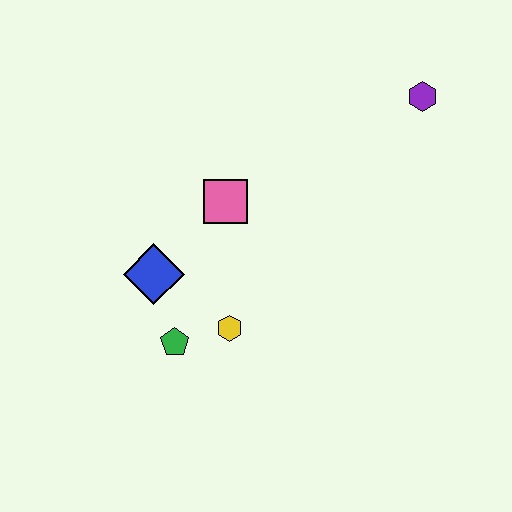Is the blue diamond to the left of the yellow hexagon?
Yes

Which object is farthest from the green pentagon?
The purple hexagon is farthest from the green pentagon.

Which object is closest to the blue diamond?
The green pentagon is closest to the blue diamond.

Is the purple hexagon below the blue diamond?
No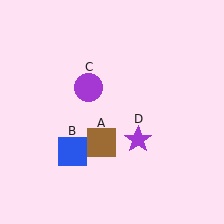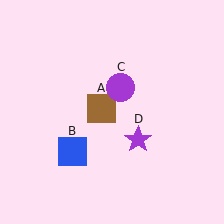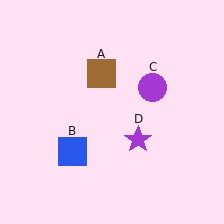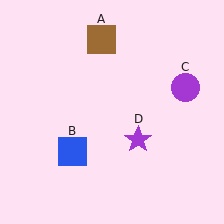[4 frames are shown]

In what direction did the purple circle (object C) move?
The purple circle (object C) moved right.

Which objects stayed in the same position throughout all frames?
Blue square (object B) and purple star (object D) remained stationary.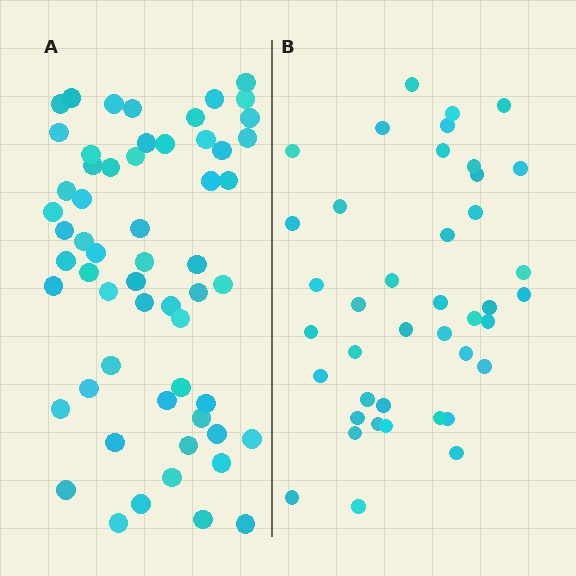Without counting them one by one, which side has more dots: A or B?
Region A (the left region) has more dots.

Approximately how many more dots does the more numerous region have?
Region A has approximately 15 more dots than region B.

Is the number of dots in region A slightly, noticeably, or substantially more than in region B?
Region A has noticeably more, but not dramatically so. The ratio is roughly 1.4 to 1.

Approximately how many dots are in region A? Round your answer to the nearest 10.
About 60 dots. (The exact count is 58, which rounds to 60.)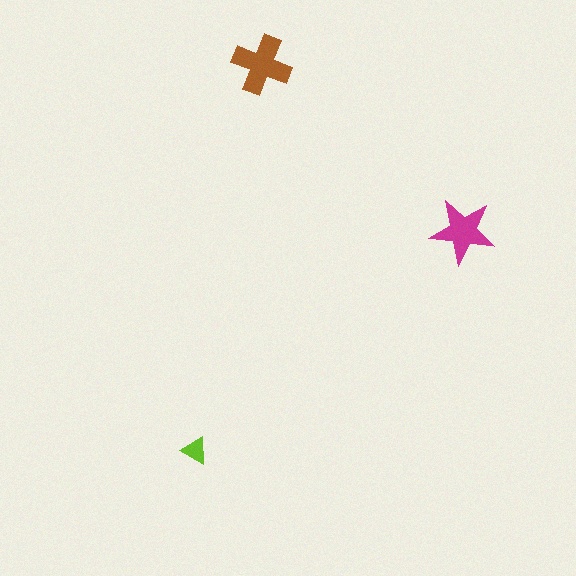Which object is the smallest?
The lime triangle.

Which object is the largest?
The brown cross.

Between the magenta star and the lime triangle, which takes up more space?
The magenta star.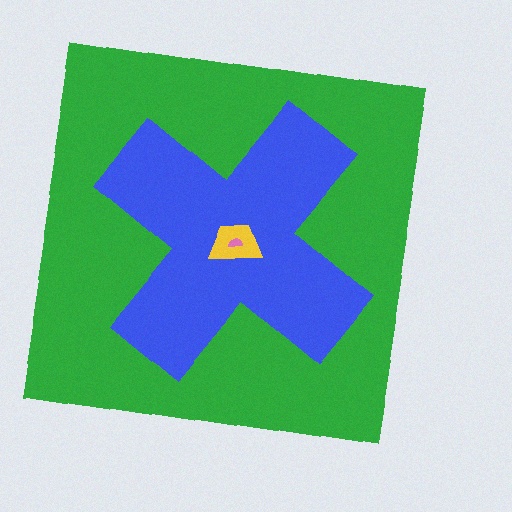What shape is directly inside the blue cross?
The yellow trapezoid.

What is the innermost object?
The pink semicircle.